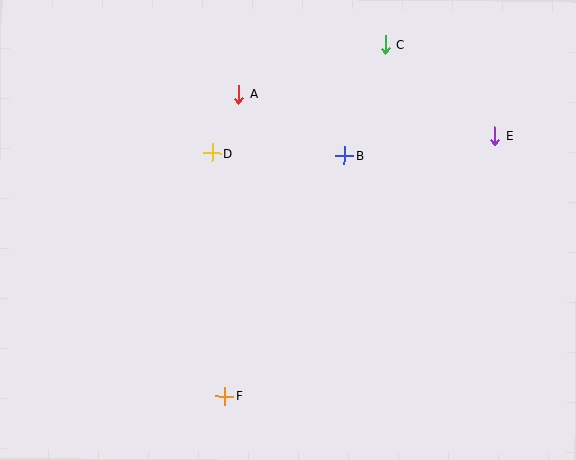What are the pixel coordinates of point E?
Point E is at (494, 136).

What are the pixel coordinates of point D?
Point D is at (212, 153).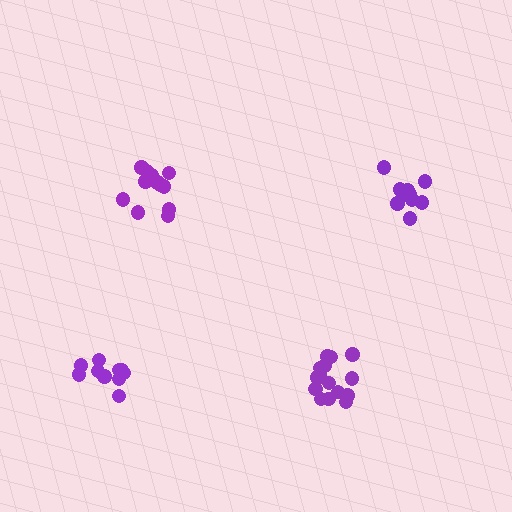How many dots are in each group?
Group 1: 15 dots, Group 2: 10 dots, Group 3: 12 dots, Group 4: 10 dots (47 total).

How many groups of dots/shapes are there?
There are 4 groups.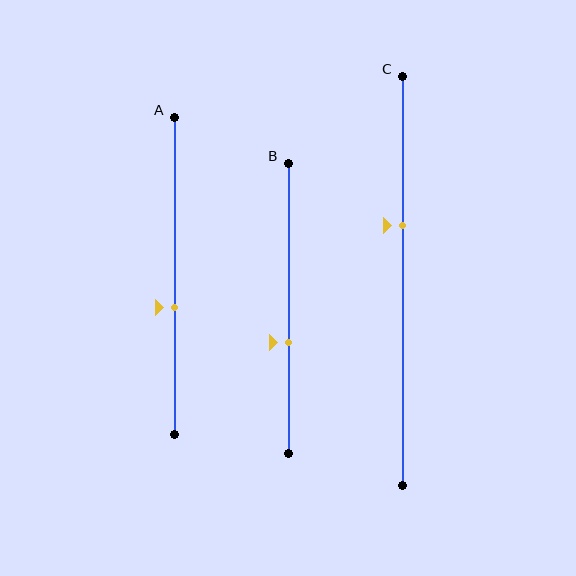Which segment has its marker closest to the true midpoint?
Segment A has its marker closest to the true midpoint.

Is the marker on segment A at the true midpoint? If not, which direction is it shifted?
No, the marker on segment A is shifted downward by about 10% of the segment length.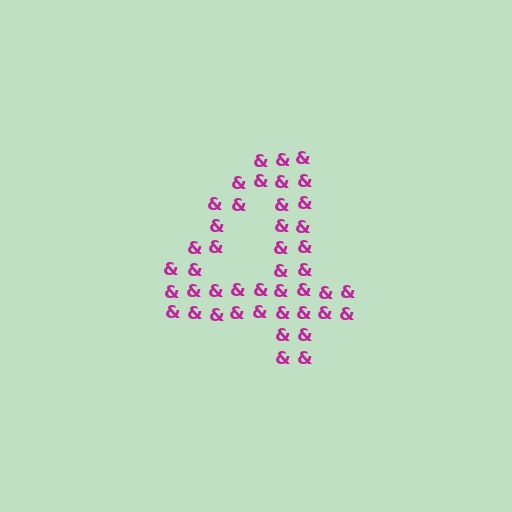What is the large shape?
The large shape is the digit 4.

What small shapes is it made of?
It is made of small ampersands.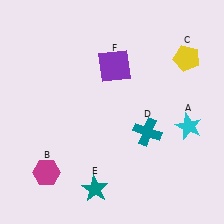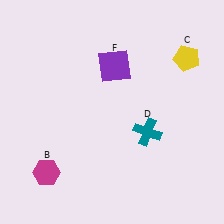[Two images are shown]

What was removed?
The cyan star (A), the teal star (E) were removed in Image 2.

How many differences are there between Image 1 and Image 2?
There are 2 differences between the two images.